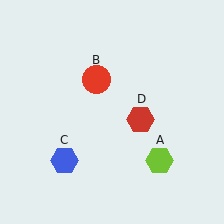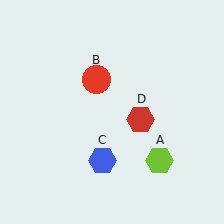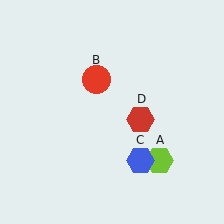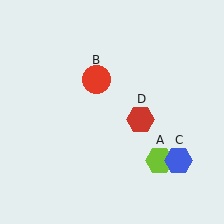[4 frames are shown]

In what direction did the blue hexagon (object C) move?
The blue hexagon (object C) moved right.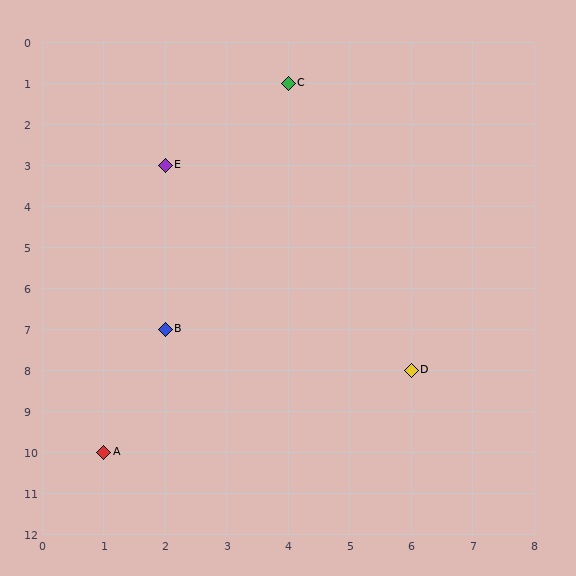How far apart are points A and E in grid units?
Points A and E are 1 column and 7 rows apart (about 7.1 grid units diagonally).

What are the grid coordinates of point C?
Point C is at grid coordinates (4, 1).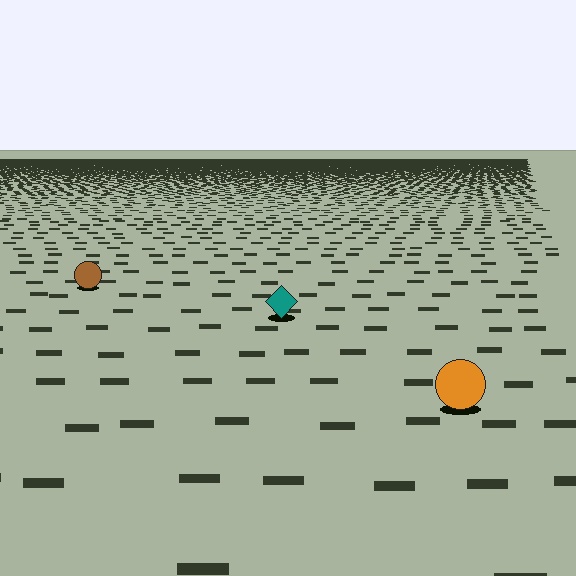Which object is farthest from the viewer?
The brown circle is farthest from the viewer. It appears smaller and the ground texture around it is denser.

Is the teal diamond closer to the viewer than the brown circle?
Yes. The teal diamond is closer — you can tell from the texture gradient: the ground texture is coarser near it.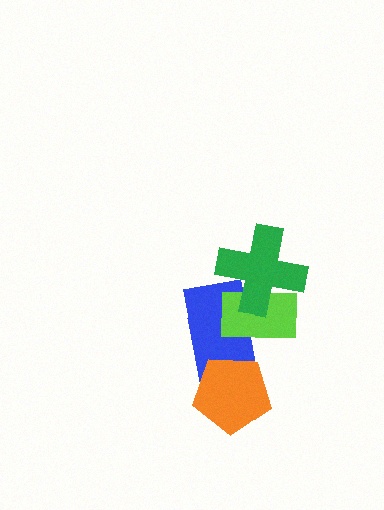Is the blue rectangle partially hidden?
Yes, it is partially covered by another shape.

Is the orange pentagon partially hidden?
No, no other shape covers it.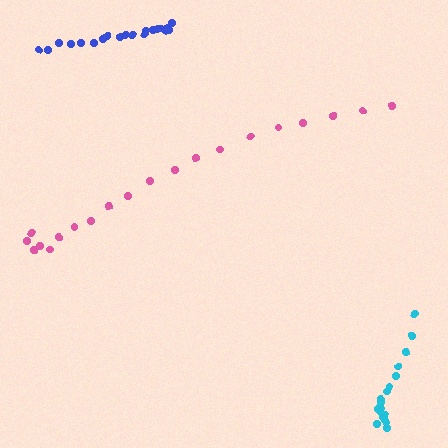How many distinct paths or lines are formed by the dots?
There are 3 distinct paths.